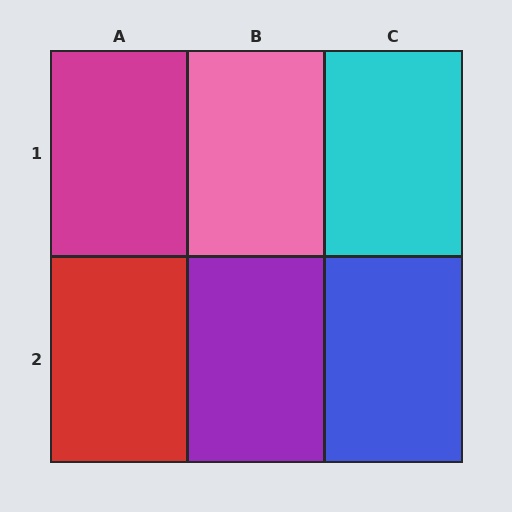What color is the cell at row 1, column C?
Cyan.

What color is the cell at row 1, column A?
Magenta.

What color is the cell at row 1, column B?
Pink.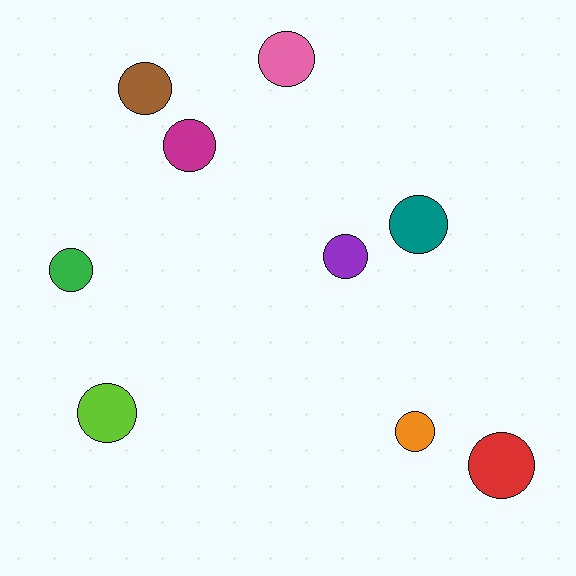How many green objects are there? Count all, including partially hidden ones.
There is 1 green object.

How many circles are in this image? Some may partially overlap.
There are 9 circles.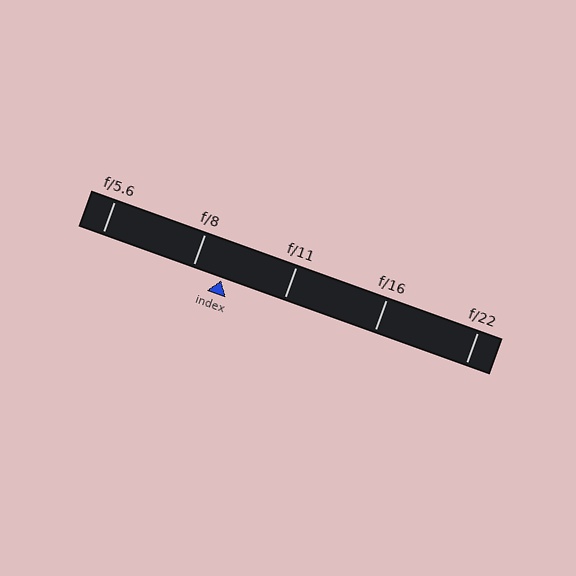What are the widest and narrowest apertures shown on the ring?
The widest aperture shown is f/5.6 and the narrowest is f/22.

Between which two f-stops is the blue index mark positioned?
The index mark is between f/8 and f/11.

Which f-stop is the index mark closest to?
The index mark is closest to f/8.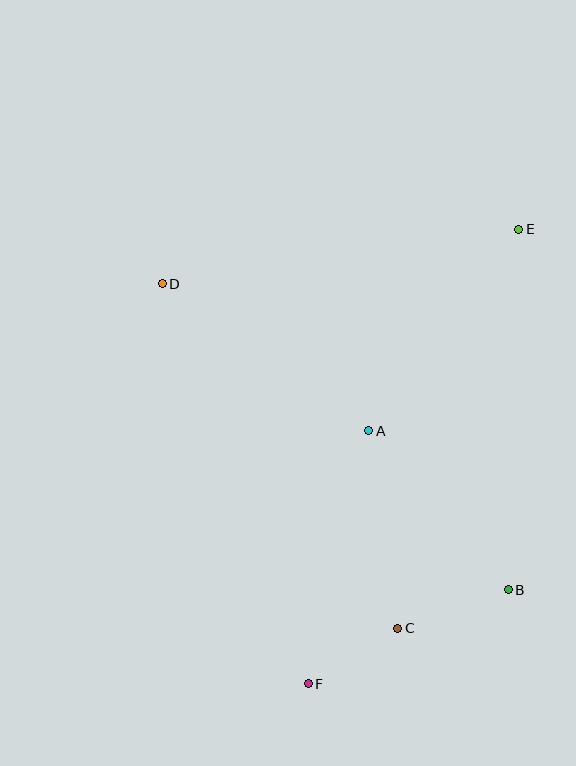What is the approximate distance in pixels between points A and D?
The distance between A and D is approximately 253 pixels.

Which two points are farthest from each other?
Points E and F are farthest from each other.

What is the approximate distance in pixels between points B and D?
The distance between B and D is approximately 462 pixels.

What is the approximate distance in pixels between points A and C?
The distance between A and C is approximately 200 pixels.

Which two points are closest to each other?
Points C and F are closest to each other.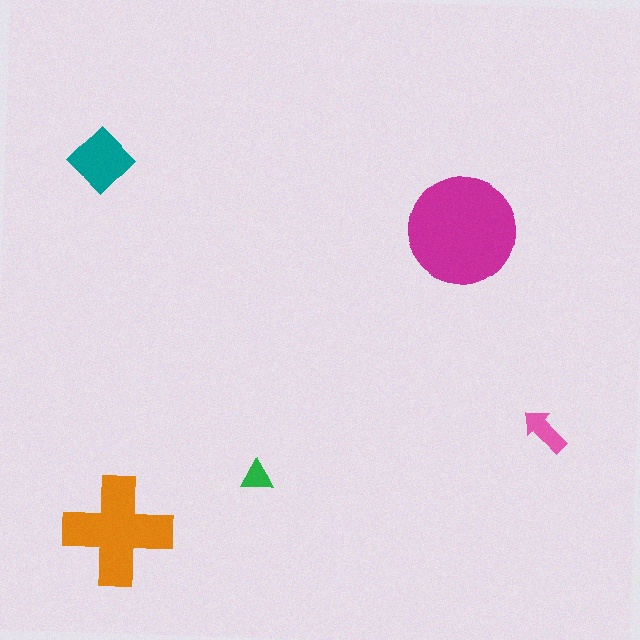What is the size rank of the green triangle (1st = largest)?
5th.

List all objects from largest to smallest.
The magenta circle, the orange cross, the teal diamond, the pink arrow, the green triangle.